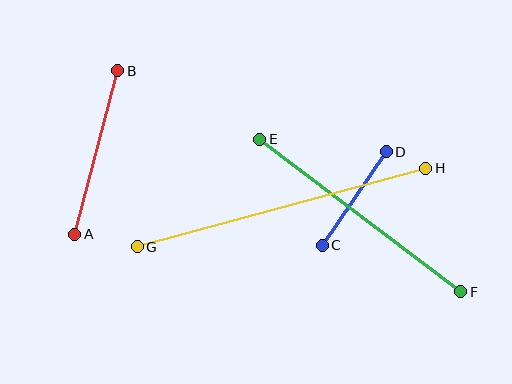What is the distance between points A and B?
The distance is approximately 169 pixels.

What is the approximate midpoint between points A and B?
The midpoint is at approximately (96, 152) pixels.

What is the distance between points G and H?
The distance is approximately 299 pixels.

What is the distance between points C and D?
The distance is approximately 113 pixels.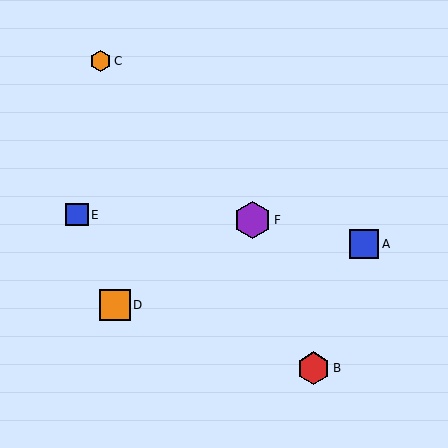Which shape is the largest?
The purple hexagon (labeled F) is the largest.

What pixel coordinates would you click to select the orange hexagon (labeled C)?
Click at (101, 61) to select the orange hexagon C.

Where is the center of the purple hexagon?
The center of the purple hexagon is at (252, 220).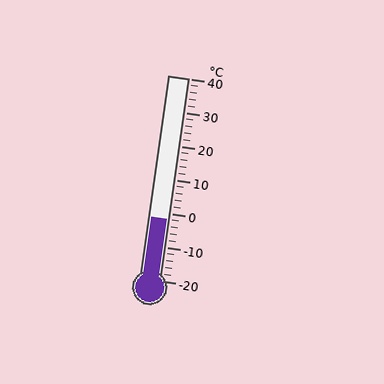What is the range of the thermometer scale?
The thermometer scale ranges from -20°C to 40°C.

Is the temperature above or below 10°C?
The temperature is below 10°C.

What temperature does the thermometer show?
The thermometer shows approximately -2°C.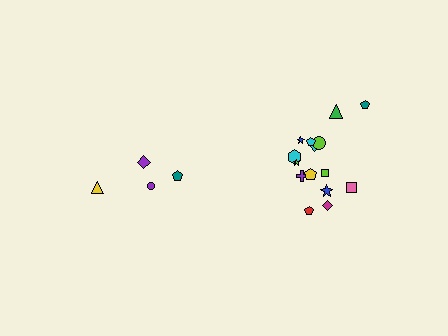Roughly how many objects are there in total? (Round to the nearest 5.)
Roughly 20 objects in total.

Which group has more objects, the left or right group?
The right group.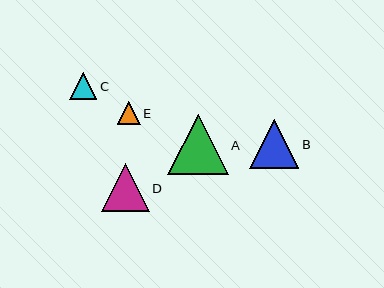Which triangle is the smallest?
Triangle E is the smallest with a size of approximately 23 pixels.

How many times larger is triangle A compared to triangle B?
Triangle A is approximately 1.2 times the size of triangle B.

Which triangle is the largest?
Triangle A is the largest with a size of approximately 60 pixels.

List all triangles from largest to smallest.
From largest to smallest: A, B, D, C, E.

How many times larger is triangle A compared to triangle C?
Triangle A is approximately 2.2 times the size of triangle C.